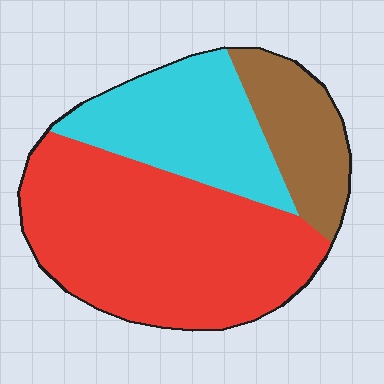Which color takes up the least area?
Brown, at roughly 15%.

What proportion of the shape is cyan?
Cyan takes up between a sixth and a third of the shape.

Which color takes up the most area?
Red, at roughly 55%.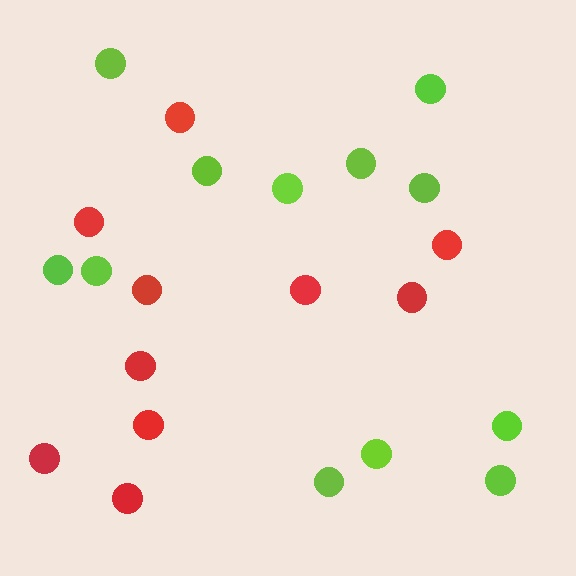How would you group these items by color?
There are 2 groups: one group of red circles (10) and one group of lime circles (12).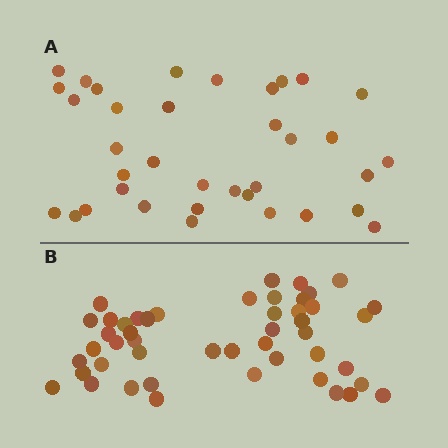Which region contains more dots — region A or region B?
Region B (the bottom region) has more dots.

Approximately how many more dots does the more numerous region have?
Region B has roughly 12 or so more dots than region A.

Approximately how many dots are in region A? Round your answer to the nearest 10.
About 40 dots. (The exact count is 36, which rounds to 40.)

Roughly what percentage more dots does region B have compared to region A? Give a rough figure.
About 35% more.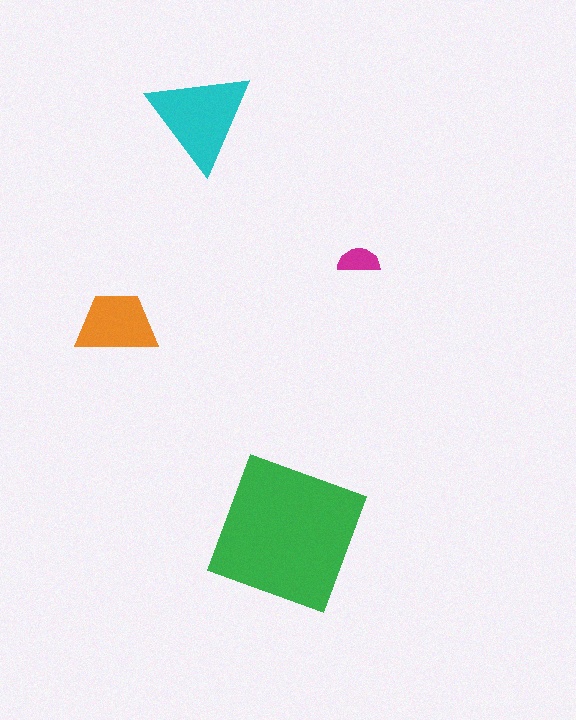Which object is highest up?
The cyan triangle is topmost.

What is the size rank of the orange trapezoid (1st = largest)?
3rd.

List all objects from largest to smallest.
The green square, the cyan triangle, the orange trapezoid, the magenta semicircle.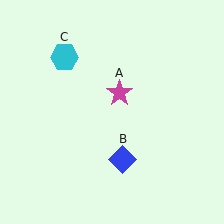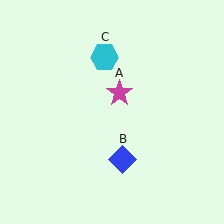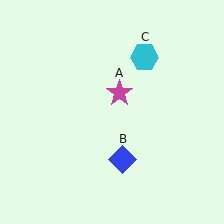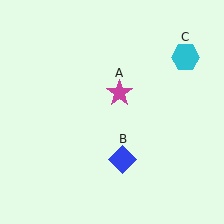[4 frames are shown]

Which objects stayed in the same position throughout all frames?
Magenta star (object A) and blue diamond (object B) remained stationary.